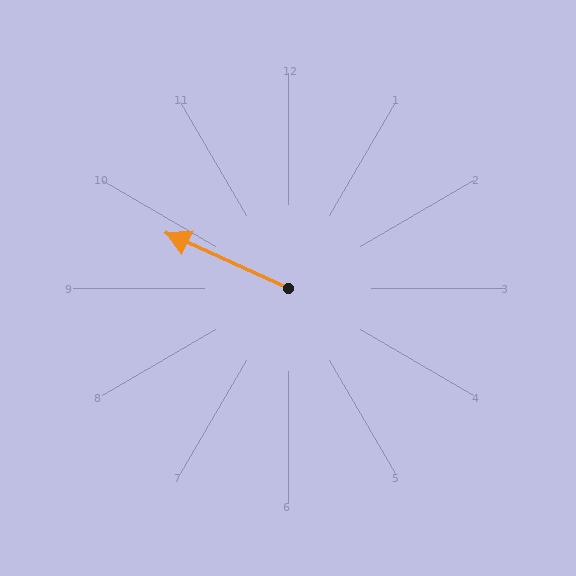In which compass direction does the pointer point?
Northwest.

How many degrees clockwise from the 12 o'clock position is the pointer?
Approximately 294 degrees.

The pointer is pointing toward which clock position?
Roughly 10 o'clock.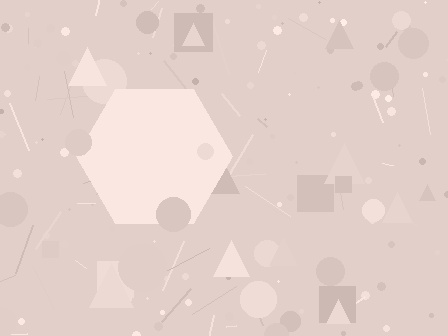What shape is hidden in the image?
A hexagon is hidden in the image.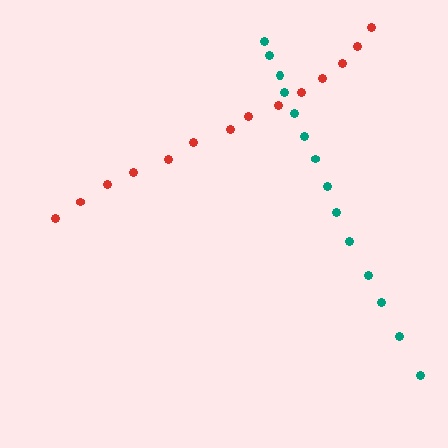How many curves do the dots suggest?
There are 2 distinct paths.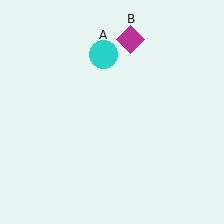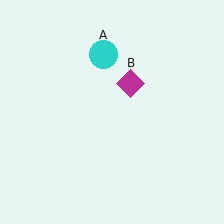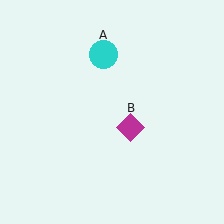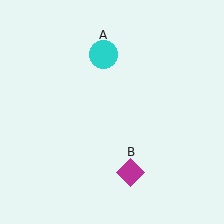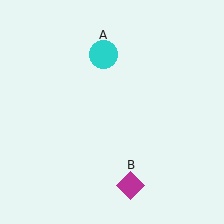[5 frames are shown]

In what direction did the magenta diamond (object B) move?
The magenta diamond (object B) moved down.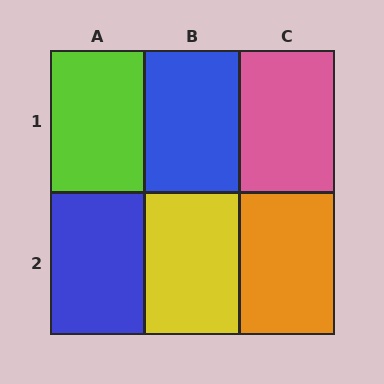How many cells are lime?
1 cell is lime.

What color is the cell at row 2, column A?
Blue.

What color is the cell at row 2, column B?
Yellow.